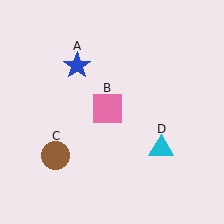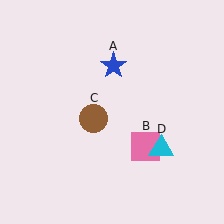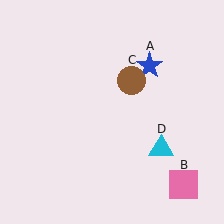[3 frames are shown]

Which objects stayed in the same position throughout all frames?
Cyan triangle (object D) remained stationary.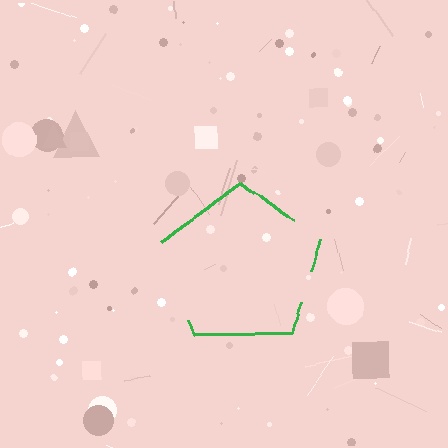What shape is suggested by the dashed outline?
The dashed outline suggests a pentagon.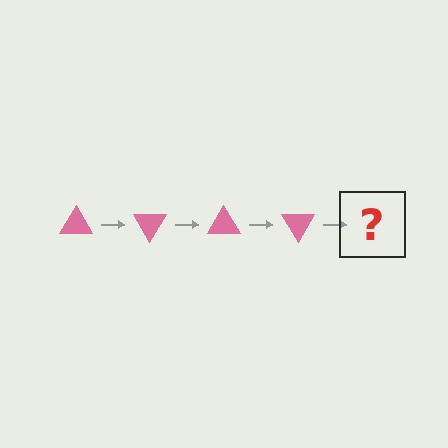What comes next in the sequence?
The next element should be a pink triangle rotated 240 degrees.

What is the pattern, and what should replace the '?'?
The pattern is that the triangle rotates 60 degrees each step. The '?' should be a pink triangle rotated 240 degrees.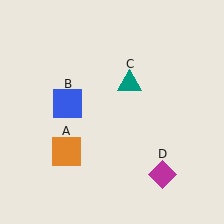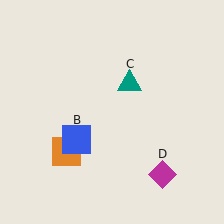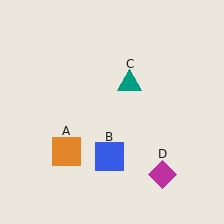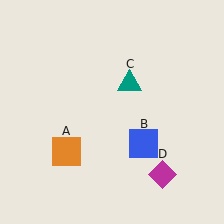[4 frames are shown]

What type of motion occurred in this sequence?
The blue square (object B) rotated counterclockwise around the center of the scene.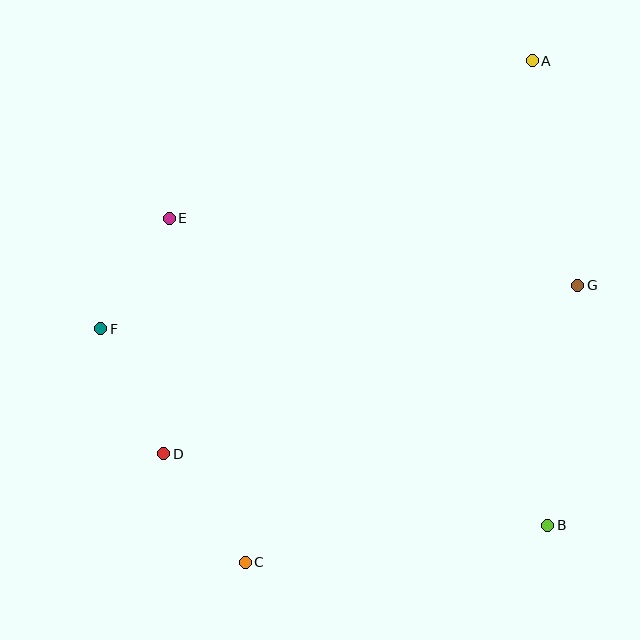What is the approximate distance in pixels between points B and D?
The distance between B and D is approximately 391 pixels.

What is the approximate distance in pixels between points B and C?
The distance between B and C is approximately 305 pixels.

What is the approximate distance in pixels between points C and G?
The distance between C and G is approximately 433 pixels.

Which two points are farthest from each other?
Points A and C are farthest from each other.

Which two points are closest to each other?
Points E and F are closest to each other.